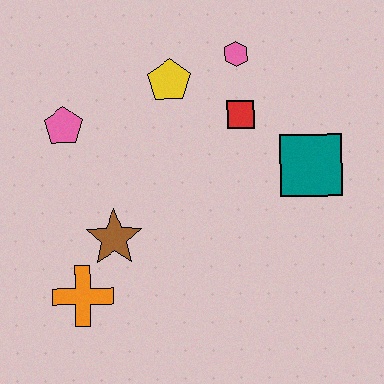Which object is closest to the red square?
The pink hexagon is closest to the red square.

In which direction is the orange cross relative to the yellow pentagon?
The orange cross is below the yellow pentagon.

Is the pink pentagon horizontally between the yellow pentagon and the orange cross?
No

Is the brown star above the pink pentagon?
No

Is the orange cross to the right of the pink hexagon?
No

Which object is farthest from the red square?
The orange cross is farthest from the red square.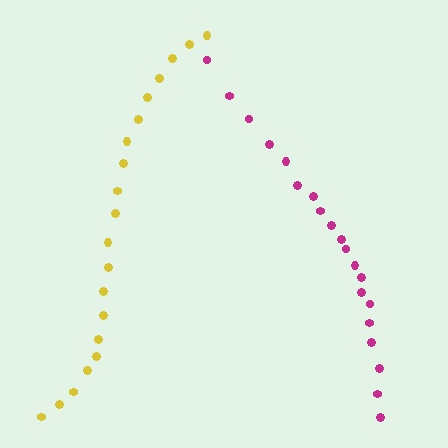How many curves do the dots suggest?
There are 2 distinct paths.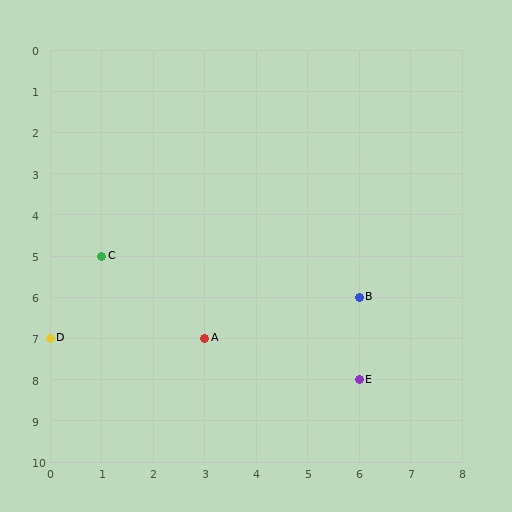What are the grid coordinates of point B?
Point B is at grid coordinates (6, 6).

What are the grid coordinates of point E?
Point E is at grid coordinates (6, 8).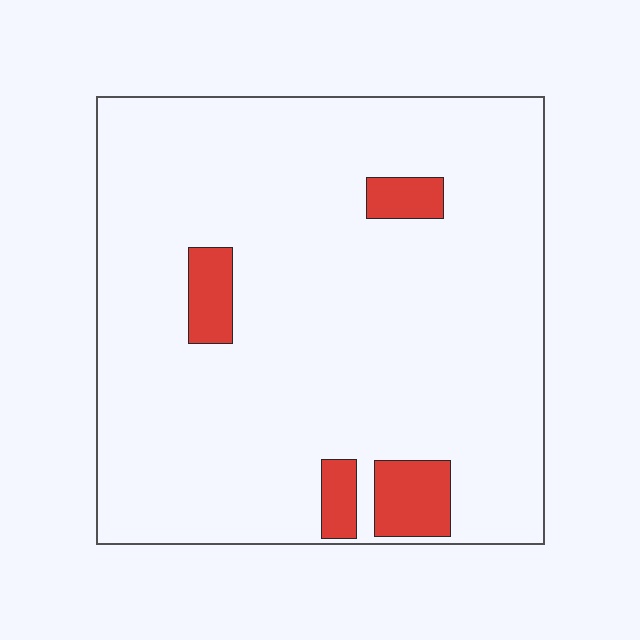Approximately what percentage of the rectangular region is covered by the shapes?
Approximately 10%.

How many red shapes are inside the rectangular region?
4.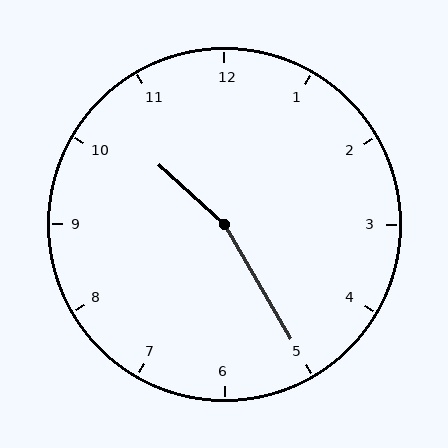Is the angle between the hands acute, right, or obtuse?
It is obtuse.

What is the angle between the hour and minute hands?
Approximately 162 degrees.